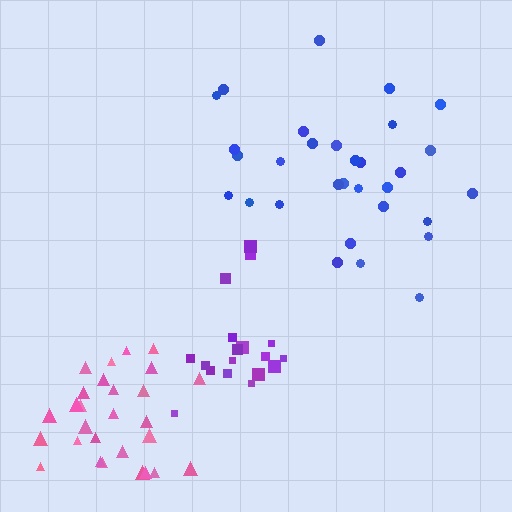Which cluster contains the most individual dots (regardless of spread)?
Blue (31).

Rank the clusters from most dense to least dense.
pink, purple, blue.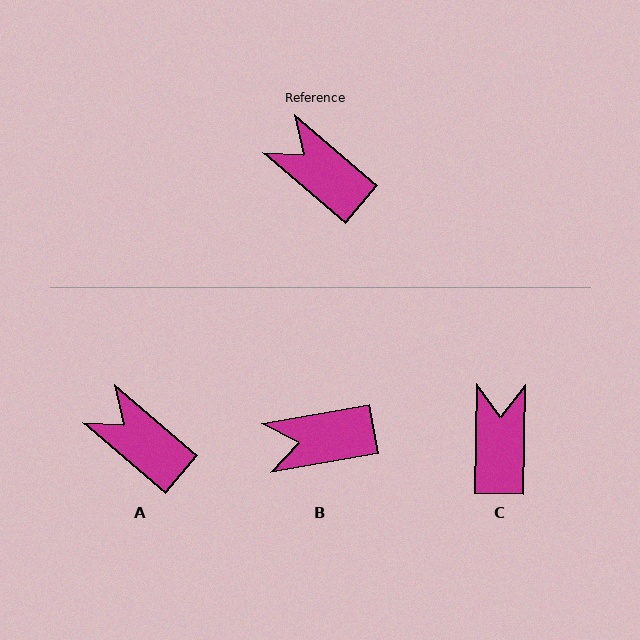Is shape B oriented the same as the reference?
No, it is off by about 50 degrees.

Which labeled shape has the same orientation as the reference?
A.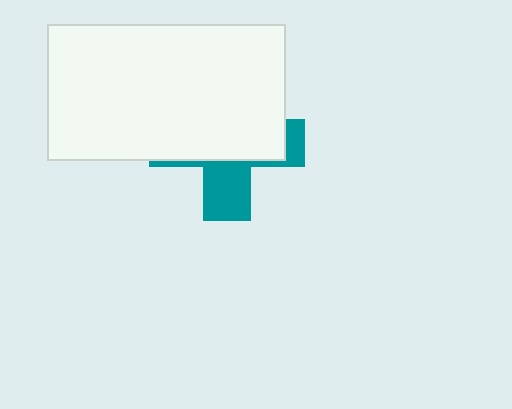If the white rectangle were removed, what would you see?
You would see the complete teal cross.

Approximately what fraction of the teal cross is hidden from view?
Roughly 66% of the teal cross is hidden behind the white rectangle.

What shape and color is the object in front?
The object in front is a white rectangle.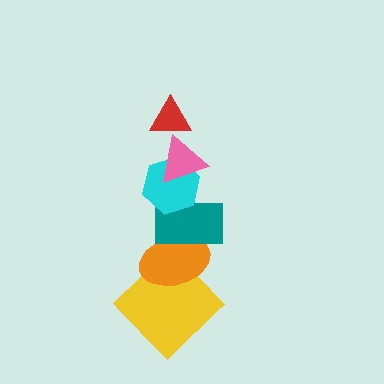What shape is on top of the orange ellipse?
The teal rectangle is on top of the orange ellipse.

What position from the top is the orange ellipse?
The orange ellipse is 5th from the top.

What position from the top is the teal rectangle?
The teal rectangle is 4th from the top.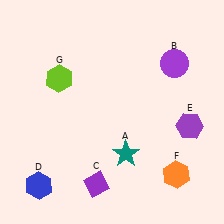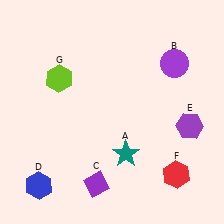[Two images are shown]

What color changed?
The hexagon (F) changed from orange in Image 1 to red in Image 2.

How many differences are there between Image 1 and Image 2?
There is 1 difference between the two images.